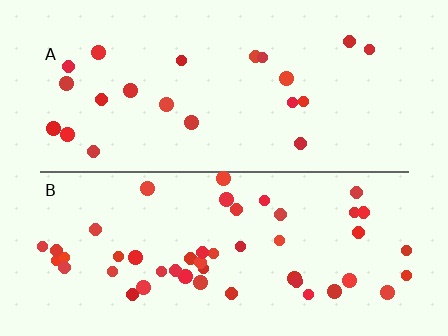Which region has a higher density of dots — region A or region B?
B (the bottom).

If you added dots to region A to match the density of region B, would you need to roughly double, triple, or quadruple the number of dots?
Approximately double.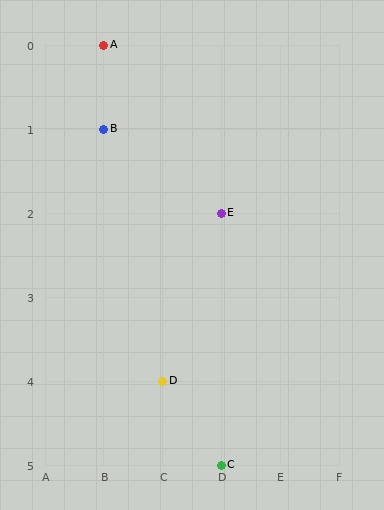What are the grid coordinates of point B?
Point B is at grid coordinates (B, 1).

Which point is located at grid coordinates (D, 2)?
Point E is at (D, 2).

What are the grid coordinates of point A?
Point A is at grid coordinates (B, 0).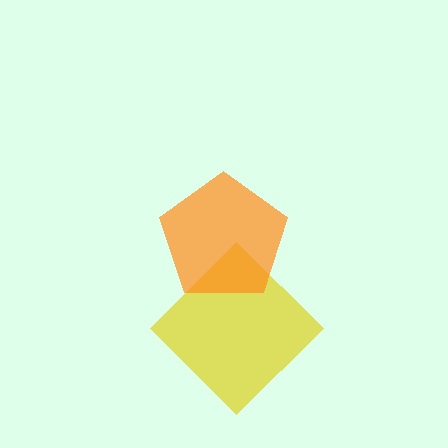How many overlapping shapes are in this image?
There are 2 overlapping shapes in the image.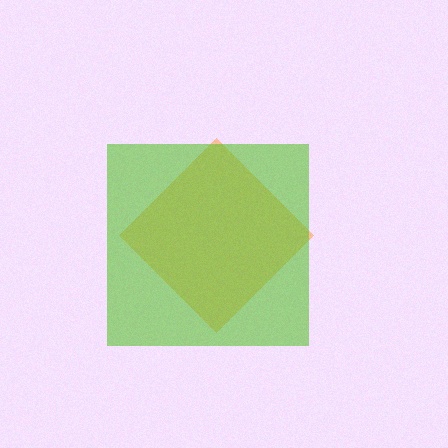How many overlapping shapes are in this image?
There are 2 overlapping shapes in the image.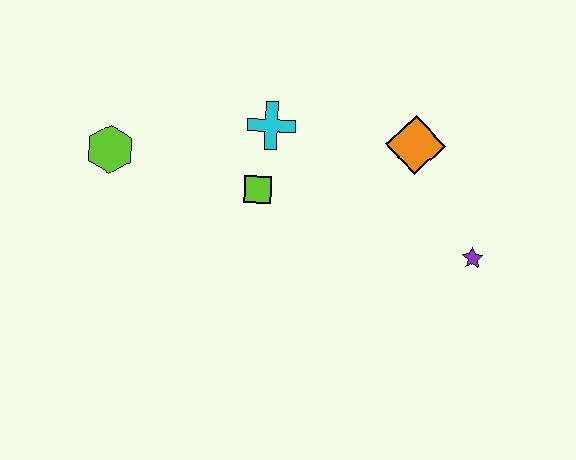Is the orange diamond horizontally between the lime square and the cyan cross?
No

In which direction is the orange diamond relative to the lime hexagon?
The orange diamond is to the right of the lime hexagon.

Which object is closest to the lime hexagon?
The lime square is closest to the lime hexagon.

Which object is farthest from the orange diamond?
The lime hexagon is farthest from the orange diamond.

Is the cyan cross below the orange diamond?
No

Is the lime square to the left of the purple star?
Yes